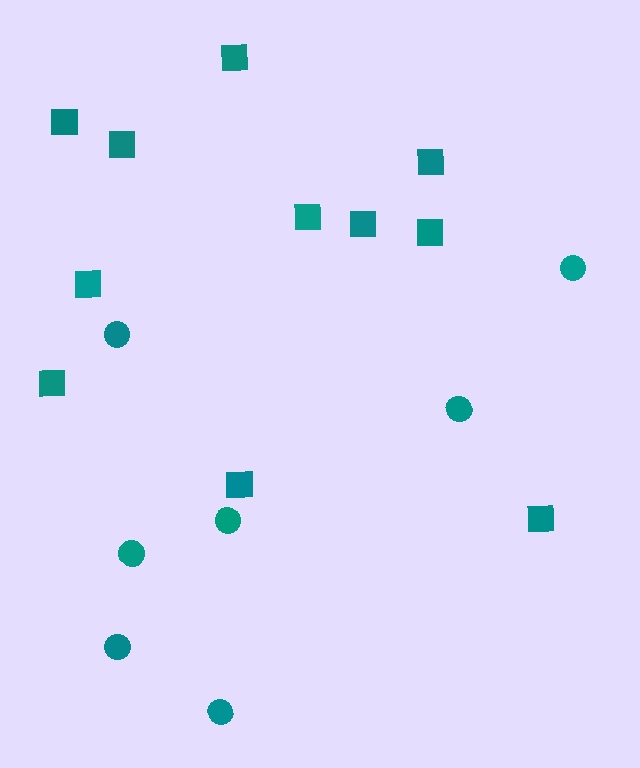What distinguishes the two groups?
There are 2 groups: one group of circles (7) and one group of squares (11).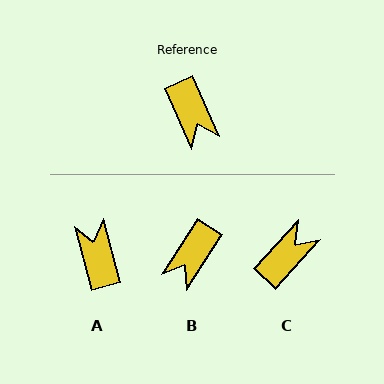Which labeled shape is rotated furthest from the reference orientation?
A, about 171 degrees away.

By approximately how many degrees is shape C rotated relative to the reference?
Approximately 114 degrees counter-clockwise.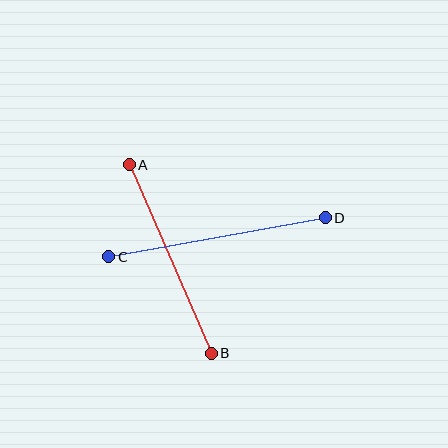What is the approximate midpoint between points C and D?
The midpoint is at approximately (217, 237) pixels.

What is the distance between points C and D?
The distance is approximately 220 pixels.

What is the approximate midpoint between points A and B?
The midpoint is at approximately (170, 259) pixels.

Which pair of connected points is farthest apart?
Points C and D are farthest apart.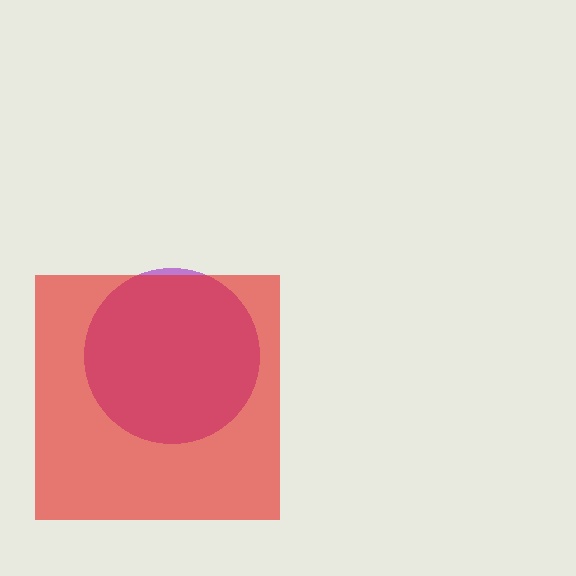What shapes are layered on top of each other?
The layered shapes are: a purple circle, a red square.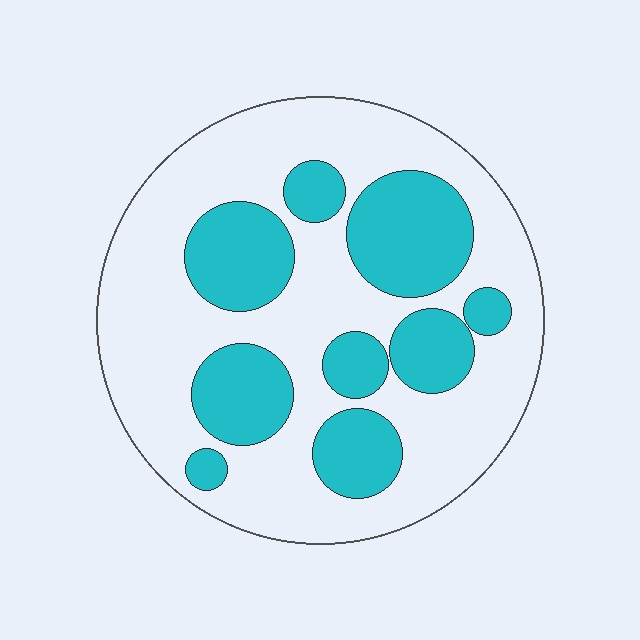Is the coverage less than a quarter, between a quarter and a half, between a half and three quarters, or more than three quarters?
Between a quarter and a half.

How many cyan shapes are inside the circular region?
9.